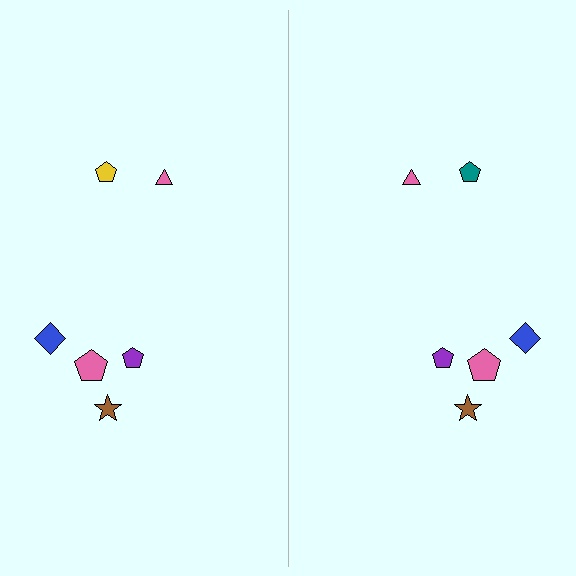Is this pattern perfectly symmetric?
No, the pattern is not perfectly symmetric. The teal pentagon on the right side breaks the symmetry — its mirror counterpart is yellow.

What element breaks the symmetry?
The teal pentagon on the right side breaks the symmetry — its mirror counterpart is yellow.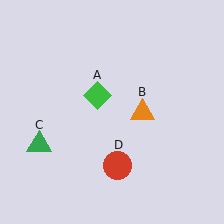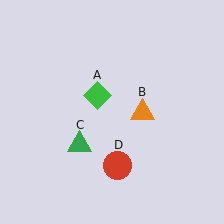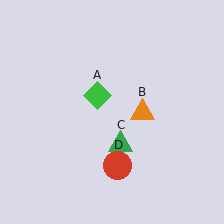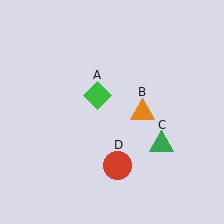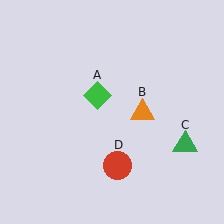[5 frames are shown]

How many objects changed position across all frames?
1 object changed position: green triangle (object C).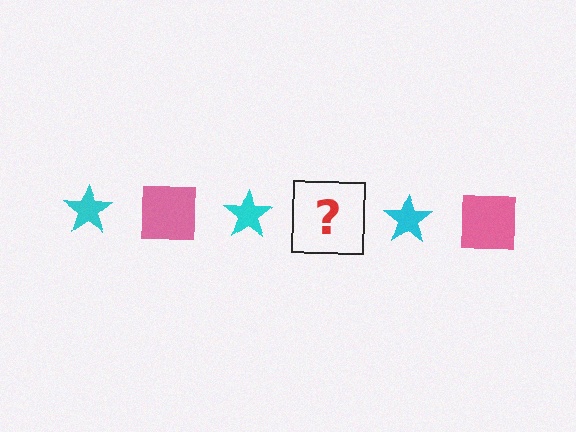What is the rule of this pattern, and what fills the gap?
The rule is that the pattern alternates between cyan star and pink square. The gap should be filled with a pink square.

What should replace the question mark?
The question mark should be replaced with a pink square.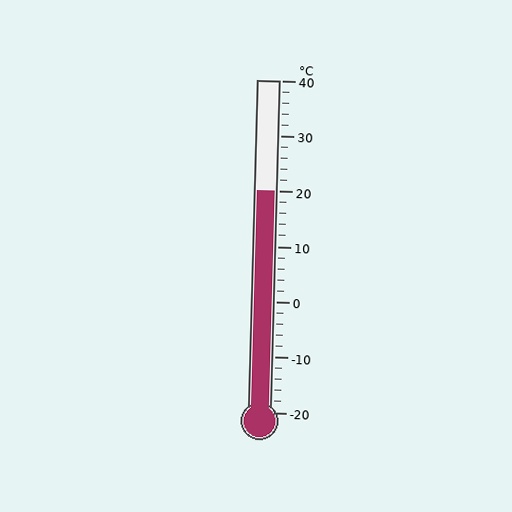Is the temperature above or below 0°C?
The temperature is above 0°C.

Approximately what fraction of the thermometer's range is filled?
The thermometer is filled to approximately 65% of its range.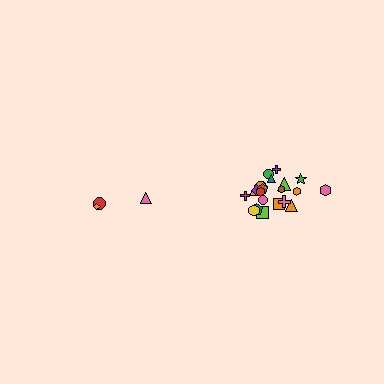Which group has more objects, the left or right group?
The right group.